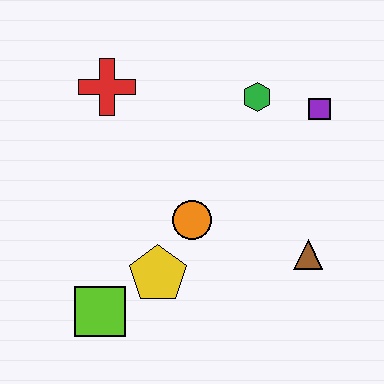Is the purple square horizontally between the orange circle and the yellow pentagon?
No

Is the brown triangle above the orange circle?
No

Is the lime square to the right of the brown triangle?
No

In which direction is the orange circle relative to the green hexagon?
The orange circle is below the green hexagon.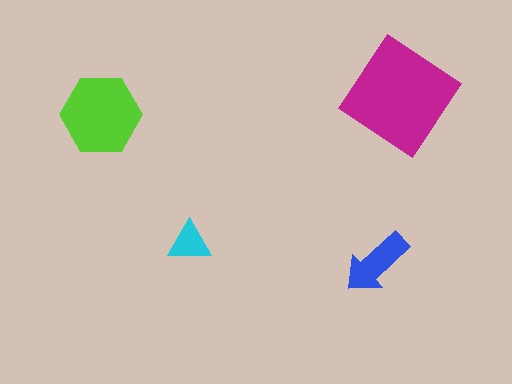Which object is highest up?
The magenta diamond is topmost.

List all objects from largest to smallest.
The magenta diamond, the lime hexagon, the blue arrow, the cyan triangle.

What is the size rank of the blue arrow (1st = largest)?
3rd.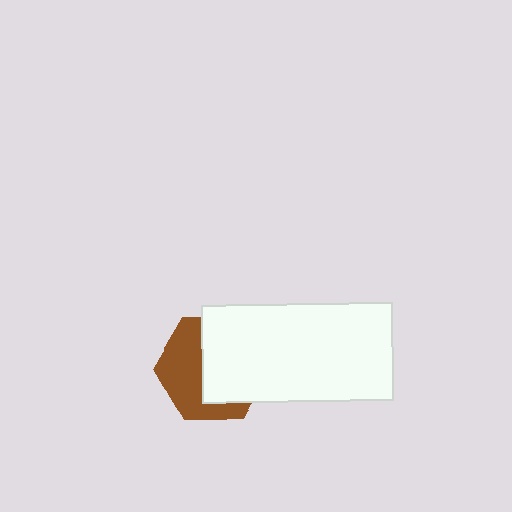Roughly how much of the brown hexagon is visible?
About half of it is visible (roughly 45%).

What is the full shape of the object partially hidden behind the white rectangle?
The partially hidden object is a brown hexagon.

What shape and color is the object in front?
The object in front is a white rectangle.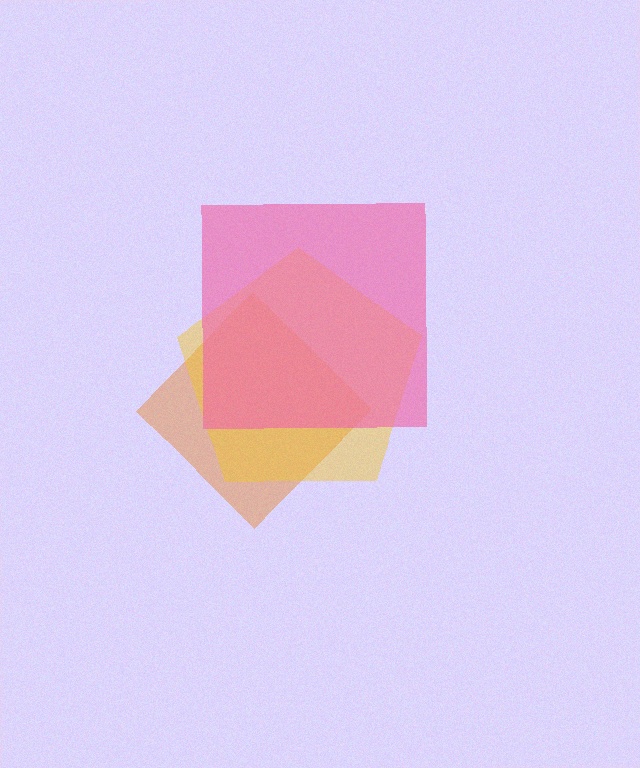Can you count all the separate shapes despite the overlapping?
Yes, there are 3 separate shapes.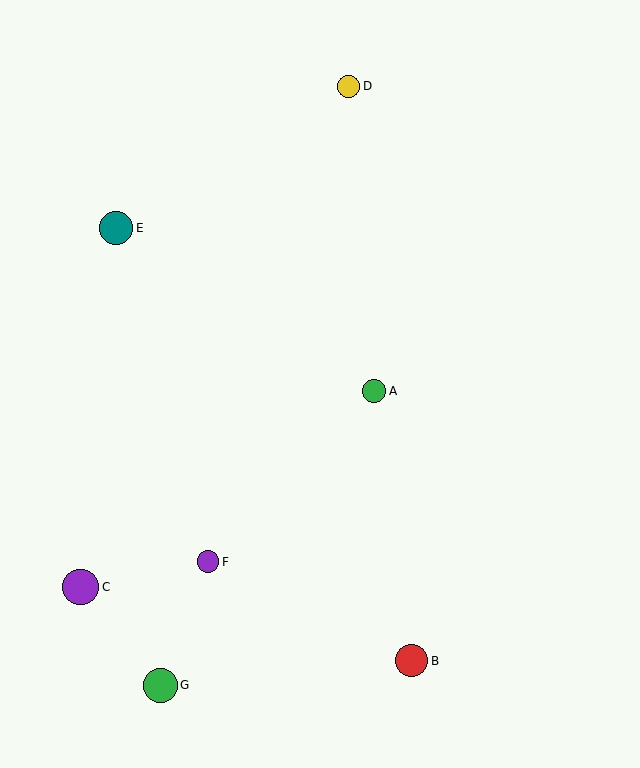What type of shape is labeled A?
Shape A is a green circle.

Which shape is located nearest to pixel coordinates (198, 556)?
The purple circle (labeled F) at (208, 562) is nearest to that location.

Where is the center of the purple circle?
The center of the purple circle is at (208, 562).